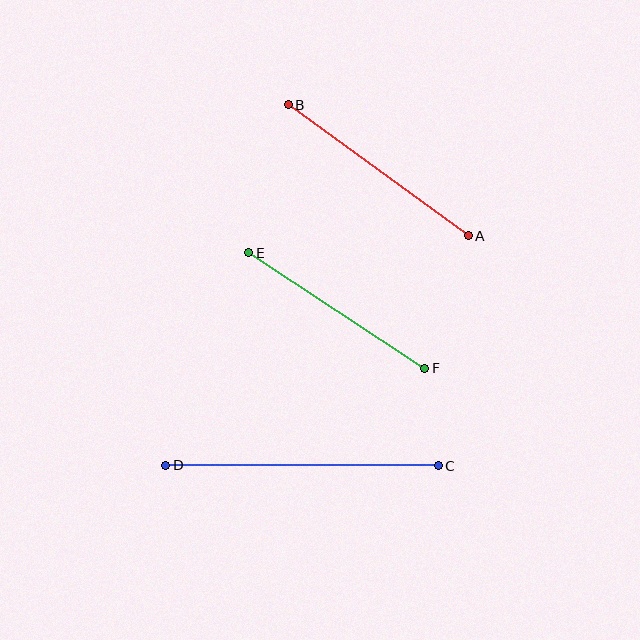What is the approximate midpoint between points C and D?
The midpoint is at approximately (302, 465) pixels.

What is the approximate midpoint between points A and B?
The midpoint is at approximately (378, 170) pixels.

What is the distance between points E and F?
The distance is approximately 210 pixels.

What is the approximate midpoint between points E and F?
The midpoint is at approximately (337, 310) pixels.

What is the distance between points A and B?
The distance is approximately 222 pixels.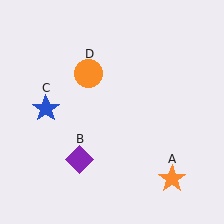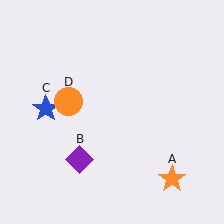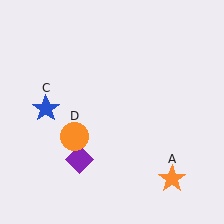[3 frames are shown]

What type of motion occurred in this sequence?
The orange circle (object D) rotated counterclockwise around the center of the scene.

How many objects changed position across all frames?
1 object changed position: orange circle (object D).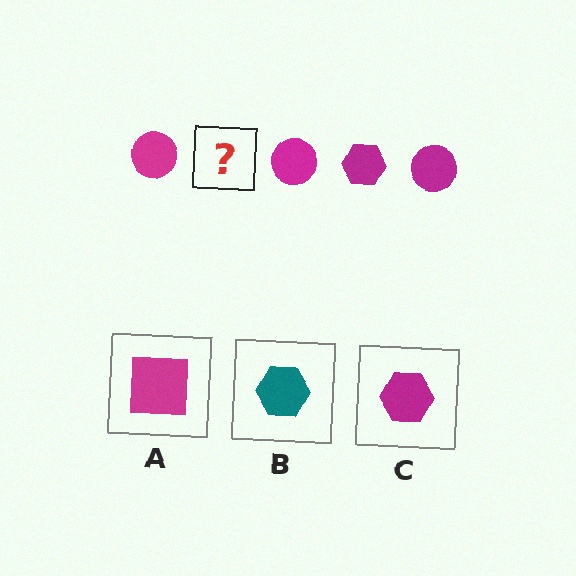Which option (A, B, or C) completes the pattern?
C.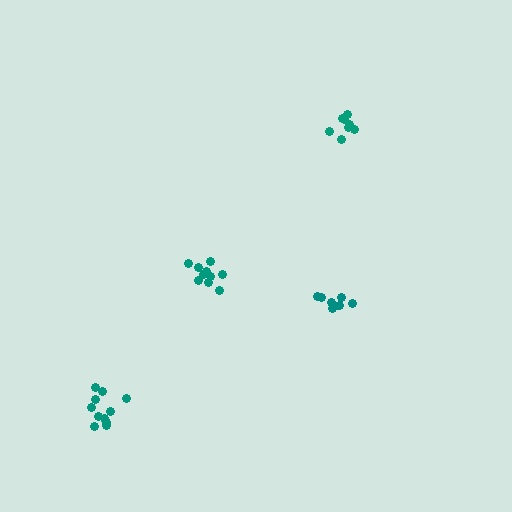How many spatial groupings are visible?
There are 4 spatial groupings.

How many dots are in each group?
Group 1: 11 dots, Group 2: 10 dots, Group 3: 8 dots, Group 4: 8 dots (37 total).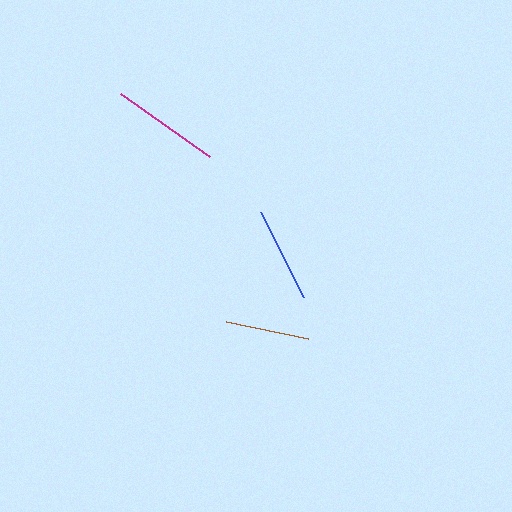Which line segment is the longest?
The magenta line is the longest at approximately 109 pixels.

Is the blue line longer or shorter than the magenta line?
The magenta line is longer than the blue line.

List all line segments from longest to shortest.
From longest to shortest: magenta, blue, brown.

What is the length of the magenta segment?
The magenta segment is approximately 109 pixels long.